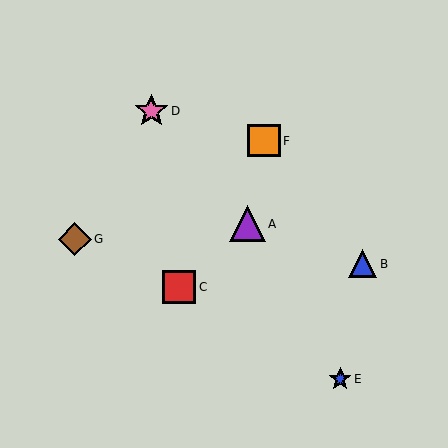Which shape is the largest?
The purple triangle (labeled A) is the largest.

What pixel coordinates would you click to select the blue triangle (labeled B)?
Click at (363, 264) to select the blue triangle B.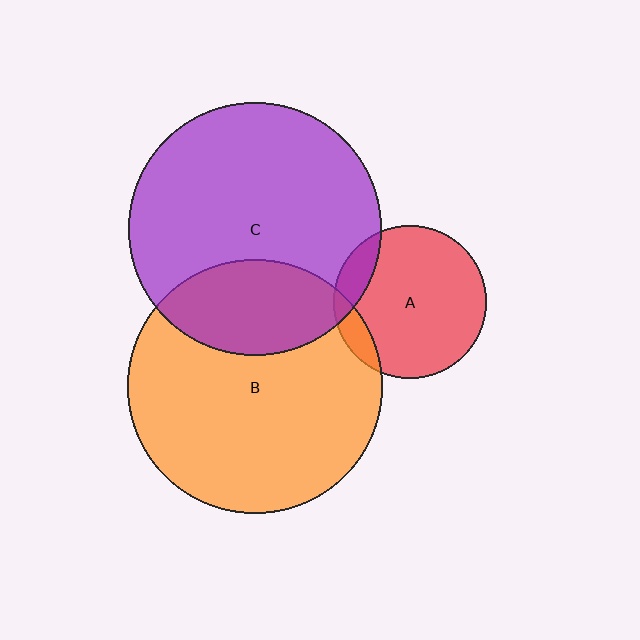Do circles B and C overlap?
Yes.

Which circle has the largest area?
Circle B (orange).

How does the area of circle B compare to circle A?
Approximately 2.8 times.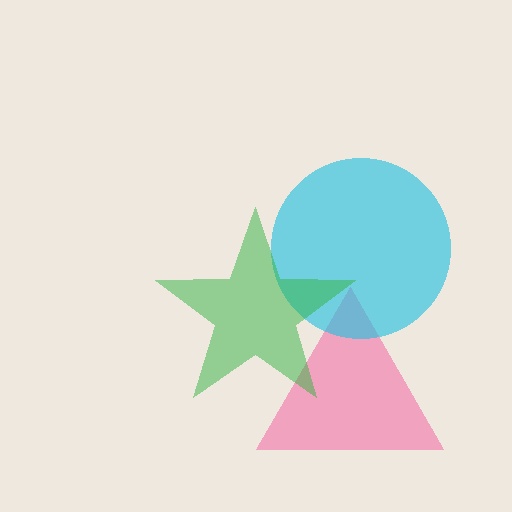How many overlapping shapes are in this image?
There are 3 overlapping shapes in the image.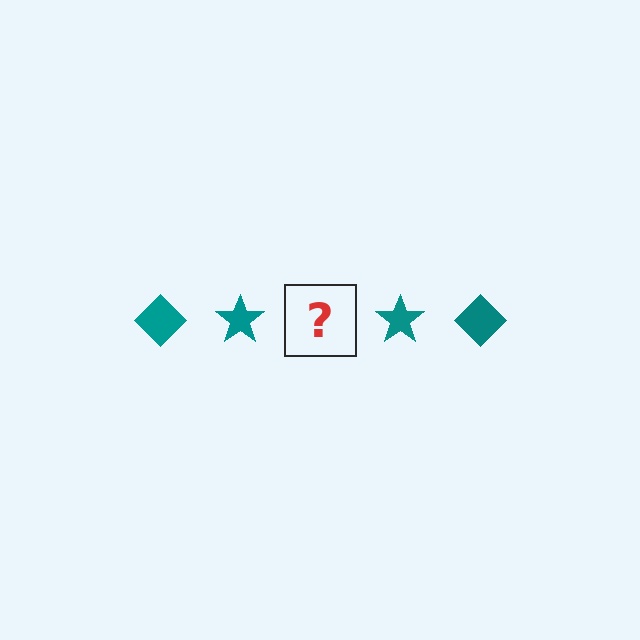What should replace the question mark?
The question mark should be replaced with a teal diamond.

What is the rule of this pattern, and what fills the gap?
The rule is that the pattern cycles through diamond, star shapes in teal. The gap should be filled with a teal diamond.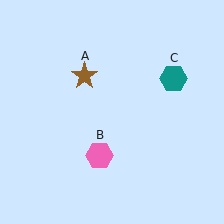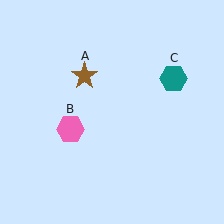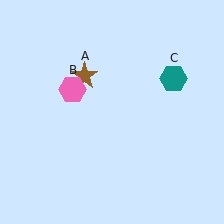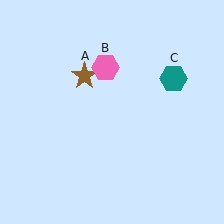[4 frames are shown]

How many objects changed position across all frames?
1 object changed position: pink hexagon (object B).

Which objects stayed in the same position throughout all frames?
Brown star (object A) and teal hexagon (object C) remained stationary.